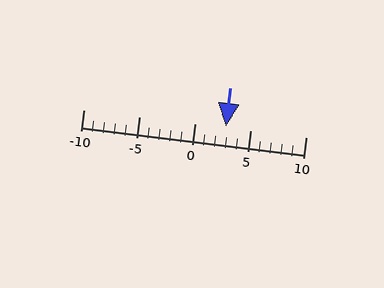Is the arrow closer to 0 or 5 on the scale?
The arrow is closer to 5.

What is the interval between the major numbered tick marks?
The major tick marks are spaced 5 units apart.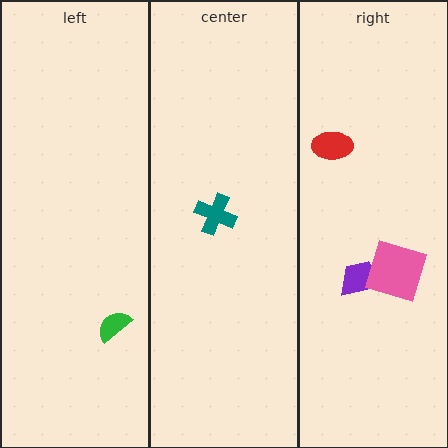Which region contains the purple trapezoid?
The right region.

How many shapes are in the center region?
1.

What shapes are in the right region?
The purple trapezoid, the red ellipse, the pink square.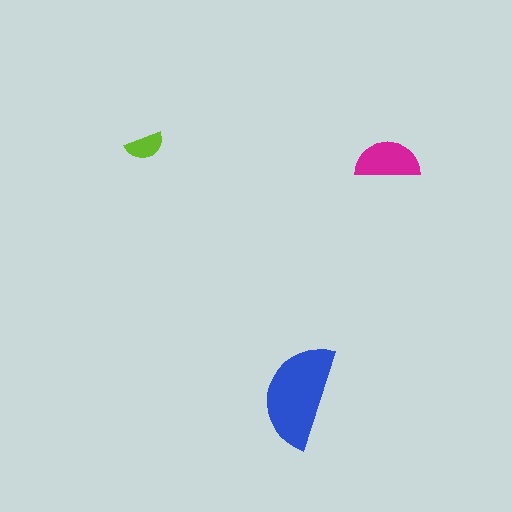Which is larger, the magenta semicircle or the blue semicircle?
The blue one.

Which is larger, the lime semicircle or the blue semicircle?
The blue one.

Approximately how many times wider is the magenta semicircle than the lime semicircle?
About 1.5 times wider.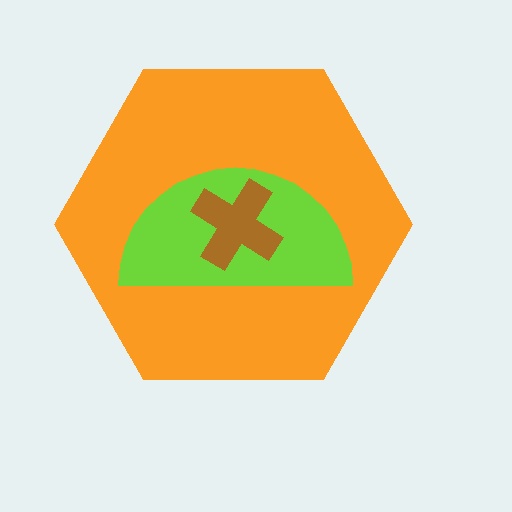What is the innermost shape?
The brown cross.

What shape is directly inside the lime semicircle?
The brown cross.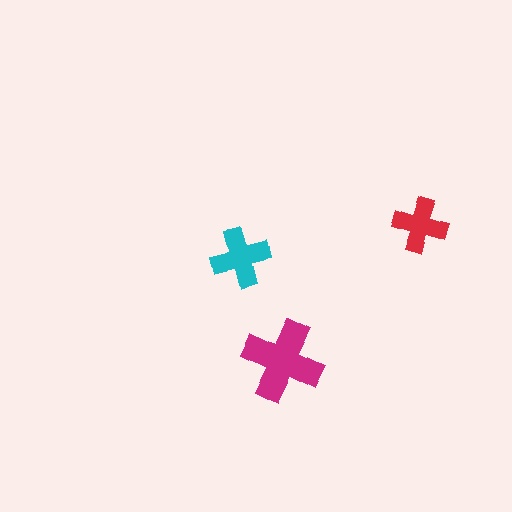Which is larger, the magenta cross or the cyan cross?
The magenta one.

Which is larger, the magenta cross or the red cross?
The magenta one.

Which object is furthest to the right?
The red cross is rightmost.